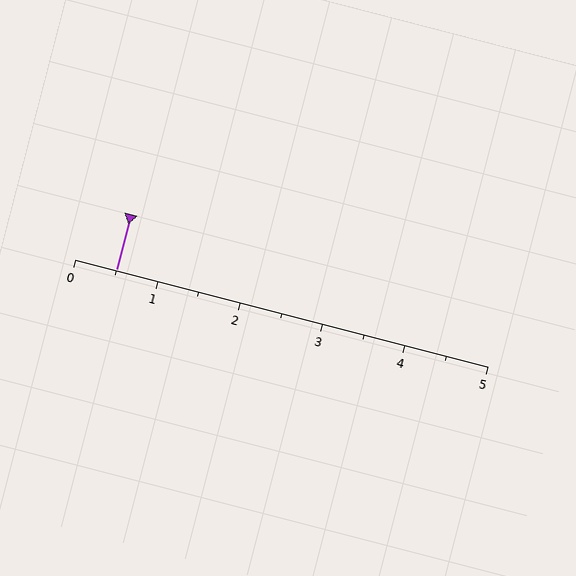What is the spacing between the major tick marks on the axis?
The major ticks are spaced 1 apart.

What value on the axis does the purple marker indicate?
The marker indicates approximately 0.5.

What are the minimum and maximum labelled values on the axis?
The axis runs from 0 to 5.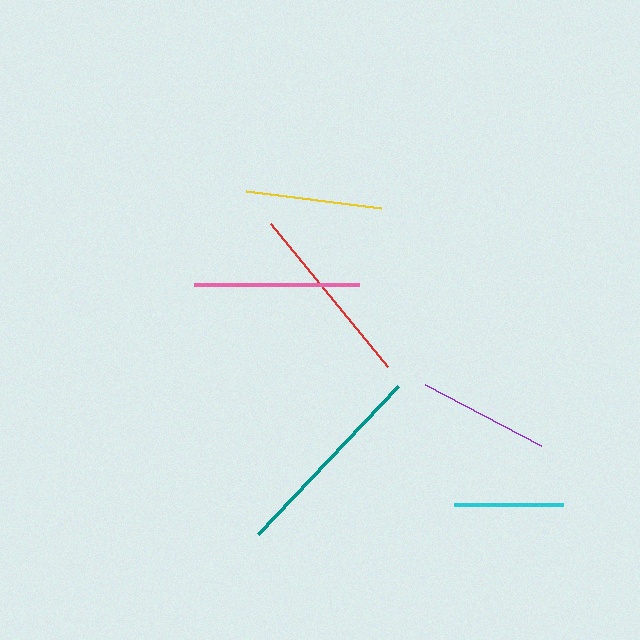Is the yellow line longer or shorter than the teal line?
The teal line is longer than the yellow line.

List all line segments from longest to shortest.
From longest to shortest: teal, red, pink, yellow, purple, cyan.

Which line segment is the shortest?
The cyan line is the shortest at approximately 108 pixels.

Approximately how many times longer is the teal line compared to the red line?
The teal line is approximately 1.1 times the length of the red line.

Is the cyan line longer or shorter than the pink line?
The pink line is longer than the cyan line.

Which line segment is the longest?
The teal line is the longest at approximately 204 pixels.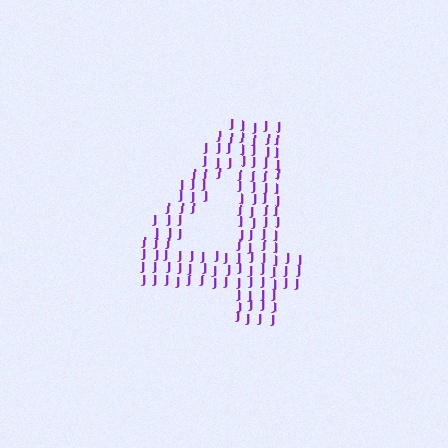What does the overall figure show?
The overall figure shows the digit 4.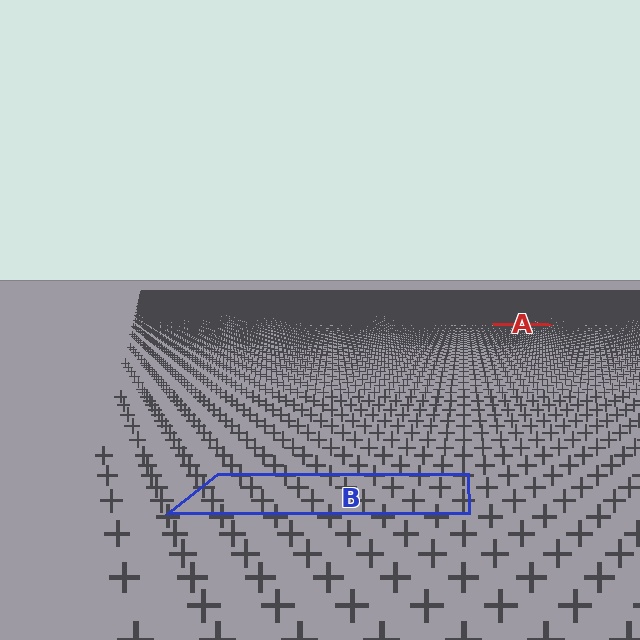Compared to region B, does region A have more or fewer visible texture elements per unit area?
Region A has more texture elements per unit area — they are packed more densely because it is farther away.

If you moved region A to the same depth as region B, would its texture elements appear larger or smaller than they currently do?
They would appear larger. At a closer depth, the same texture elements are projected at a bigger on-screen size.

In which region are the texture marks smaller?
The texture marks are smaller in region A, because it is farther away.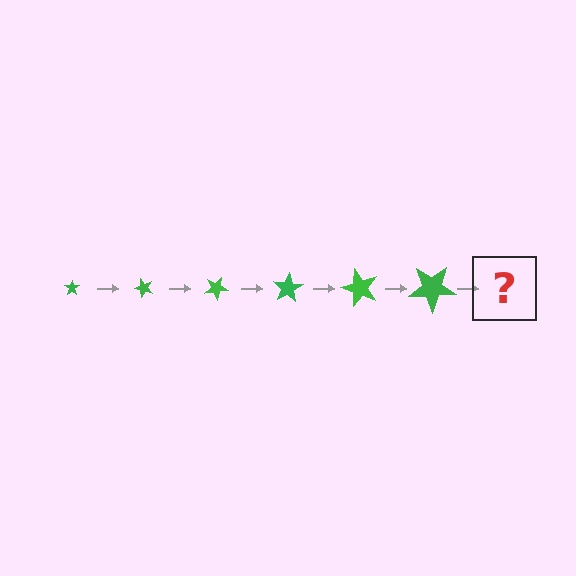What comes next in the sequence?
The next element should be a star, larger than the previous one and rotated 300 degrees from the start.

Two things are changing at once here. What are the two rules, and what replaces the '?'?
The two rules are that the star grows larger each step and it rotates 50 degrees each step. The '?' should be a star, larger than the previous one and rotated 300 degrees from the start.